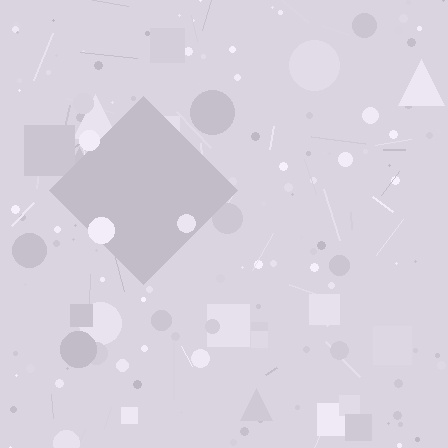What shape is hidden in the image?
A diamond is hidden in the image.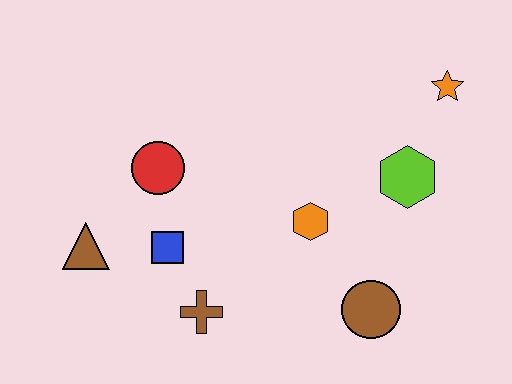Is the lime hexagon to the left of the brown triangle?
No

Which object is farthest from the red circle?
The orange star is farthest from the red circle.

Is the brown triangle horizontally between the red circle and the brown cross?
No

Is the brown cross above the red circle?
No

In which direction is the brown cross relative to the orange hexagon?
The brown cross is to the left of the orange hexagon.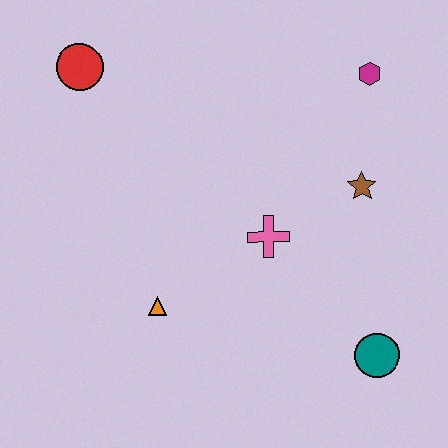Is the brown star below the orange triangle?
No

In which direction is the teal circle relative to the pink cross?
The teal circle is below the pink cross.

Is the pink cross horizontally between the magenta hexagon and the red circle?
Yes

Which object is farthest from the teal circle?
The red circle is farthest from the teal circle.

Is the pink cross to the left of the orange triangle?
No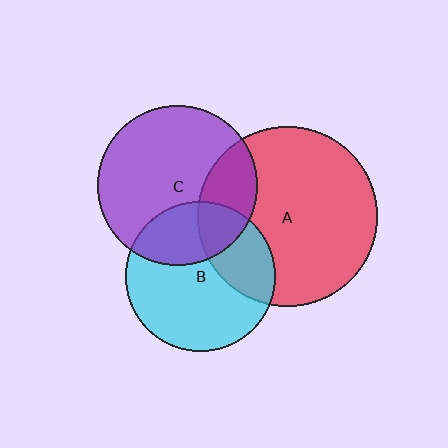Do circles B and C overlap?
Yes.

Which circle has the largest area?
Circle A (red).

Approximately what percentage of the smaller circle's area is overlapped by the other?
Approximately 30%.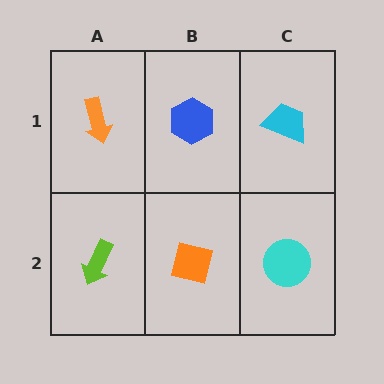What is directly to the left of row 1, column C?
A blue hexagon.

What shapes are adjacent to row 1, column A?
A lime arrow (row 2, column A), a blue hexagon (row 1, column B).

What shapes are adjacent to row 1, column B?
An orange square (row 2, column B), an orange arrow (row 1, column A), a cyan trapezoid (row 1, column C).